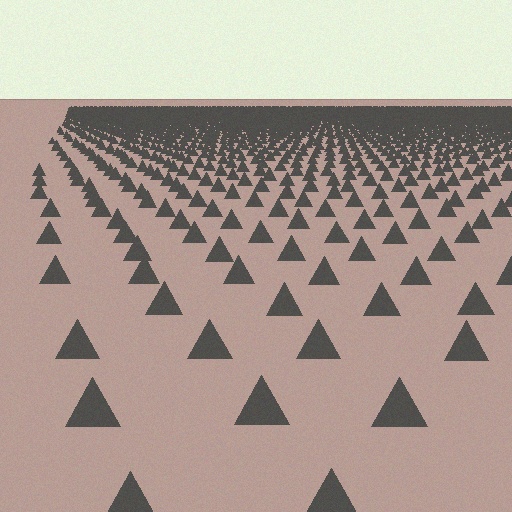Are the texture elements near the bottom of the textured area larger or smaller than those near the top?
Larger. Near the bottom, elements are closer to the viewer and appear at a bigger on-screen size.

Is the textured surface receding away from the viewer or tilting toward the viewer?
The surface is receding away from the viewer. Texture elements get smaller and denser toward the top.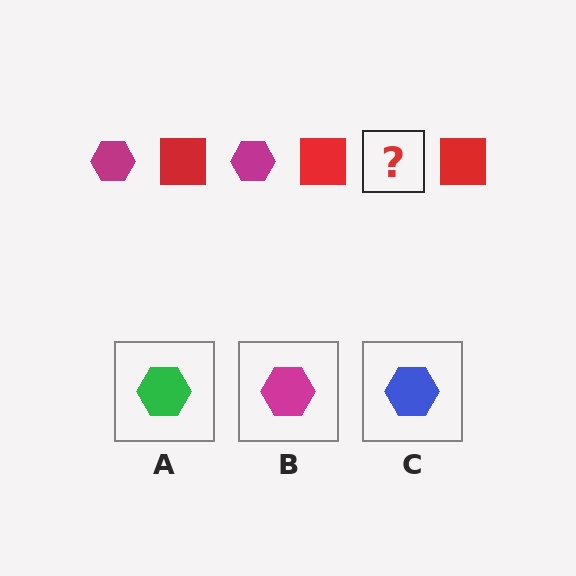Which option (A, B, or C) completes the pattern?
B.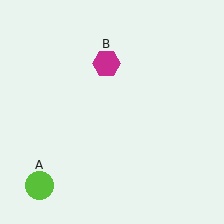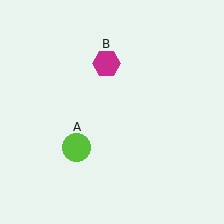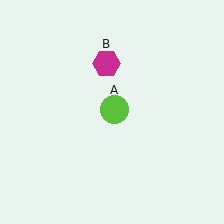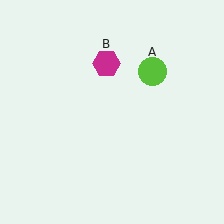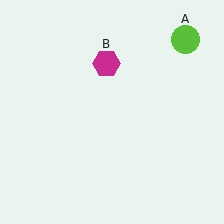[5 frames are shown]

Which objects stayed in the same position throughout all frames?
Magenta hexagon (object B) remained stationary.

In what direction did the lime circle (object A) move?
The lime circle (object A) moved up and to the right.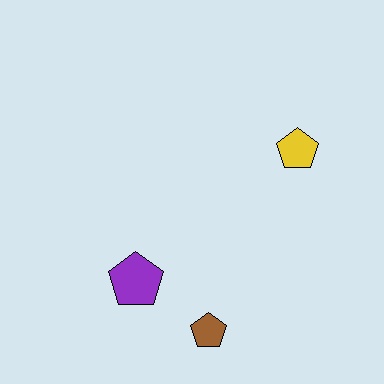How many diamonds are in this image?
There are no diamonds.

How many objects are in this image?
There are 3 objects.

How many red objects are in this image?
There are no red objects.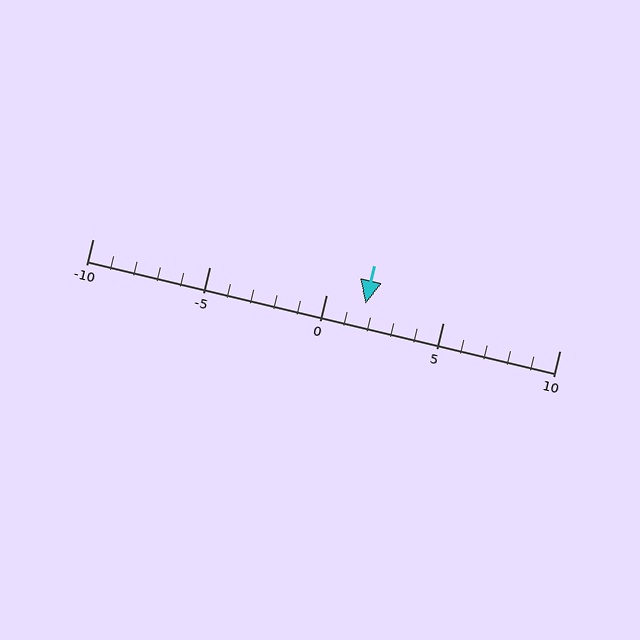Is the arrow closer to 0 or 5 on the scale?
The arrow is closer to 0.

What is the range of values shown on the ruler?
The ruler shows values from -10 to 10.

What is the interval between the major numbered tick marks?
The major tick marks are spaced 5 units apart.